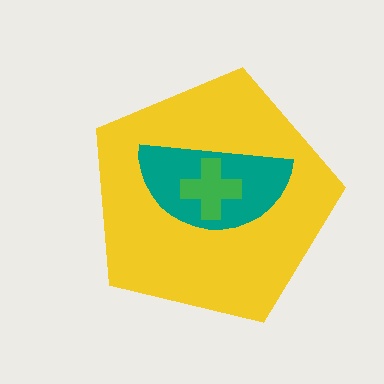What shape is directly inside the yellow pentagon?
The teal semicircle.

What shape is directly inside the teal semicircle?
The green cross.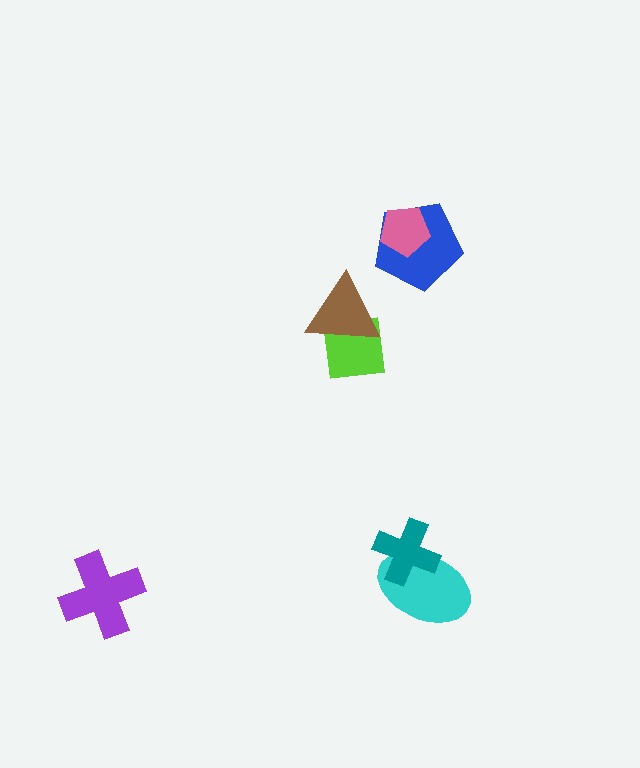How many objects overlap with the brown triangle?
1 object overlaps with the brown triangle.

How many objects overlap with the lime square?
1 object overlaps with the lime square.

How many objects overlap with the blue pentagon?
1 object overlaps with the blue pentagon.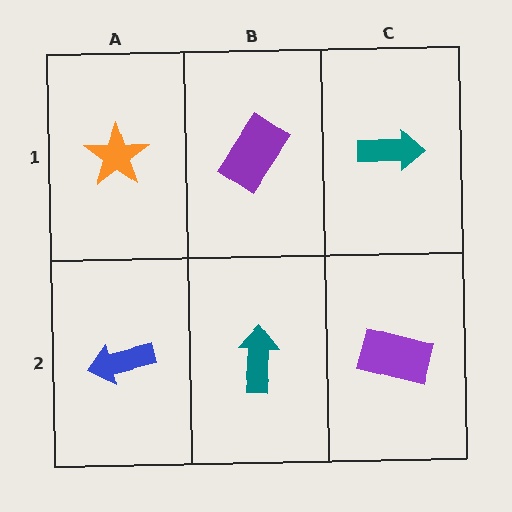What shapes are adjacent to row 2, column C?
A teal arrow (row 1, column C), a teal arrow (row 2, column B).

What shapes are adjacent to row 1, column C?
A purple rectangle (row 2, column C), a purple rectangle (row 1, column B).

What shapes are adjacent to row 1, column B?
A teal arrow (row 2, column B), an orange star (row 1, column A), a teal arrow (row 1, column C).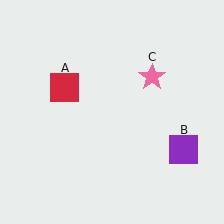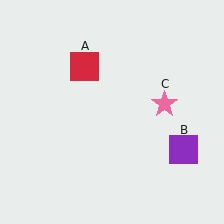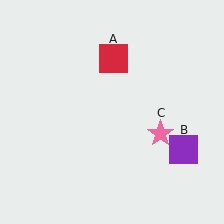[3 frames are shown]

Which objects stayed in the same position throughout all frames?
Purple square (object B) remained stationary.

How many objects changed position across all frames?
2 objects changed position: red square (object A), pink star (object C).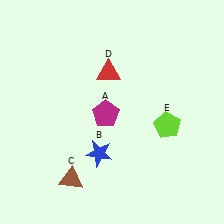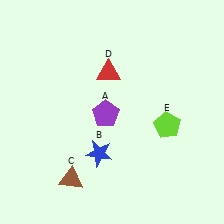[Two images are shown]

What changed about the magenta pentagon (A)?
In Image 1, A is magenta. In Image 2, it changed to purple.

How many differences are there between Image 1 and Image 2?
There is 1 difference between the two images.